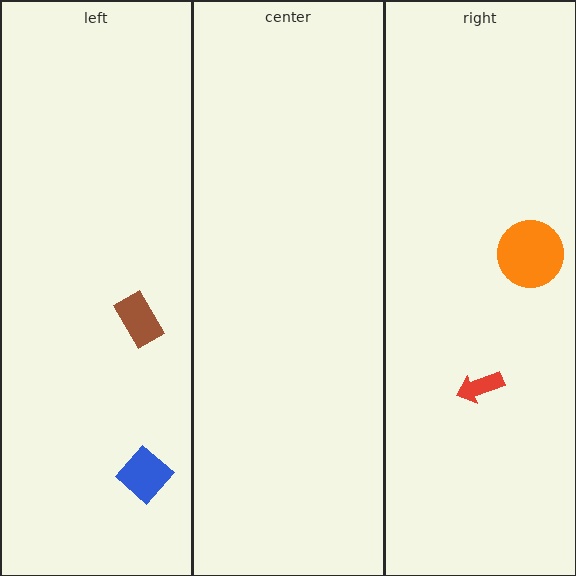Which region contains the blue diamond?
The left region.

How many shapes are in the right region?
2.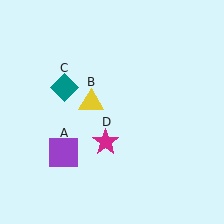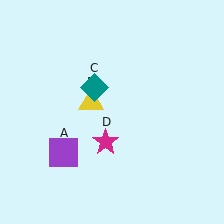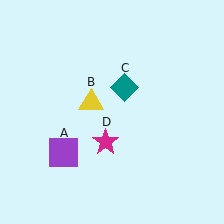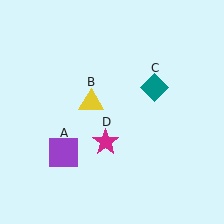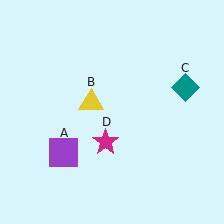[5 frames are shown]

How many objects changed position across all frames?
1 object changed position: teal diamond (object C).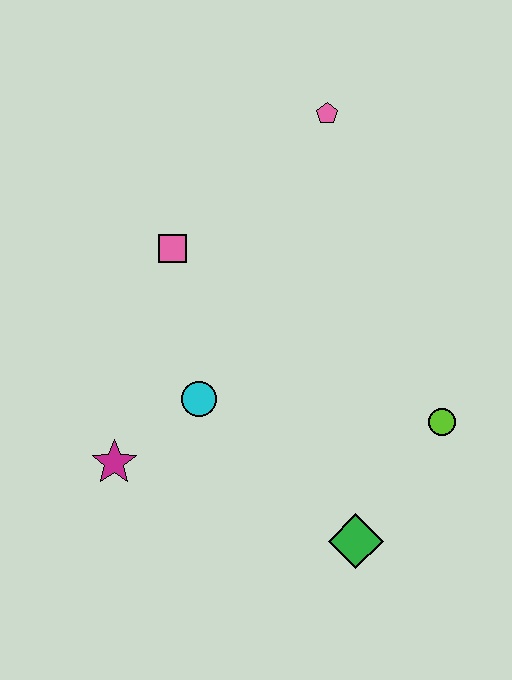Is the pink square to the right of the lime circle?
No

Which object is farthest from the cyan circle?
The pink pentagon is farthest from the cyan circle.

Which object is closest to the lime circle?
The green diamond is closest to the lime circle.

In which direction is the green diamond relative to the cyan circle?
The green diamond is to the right of the cyan circle.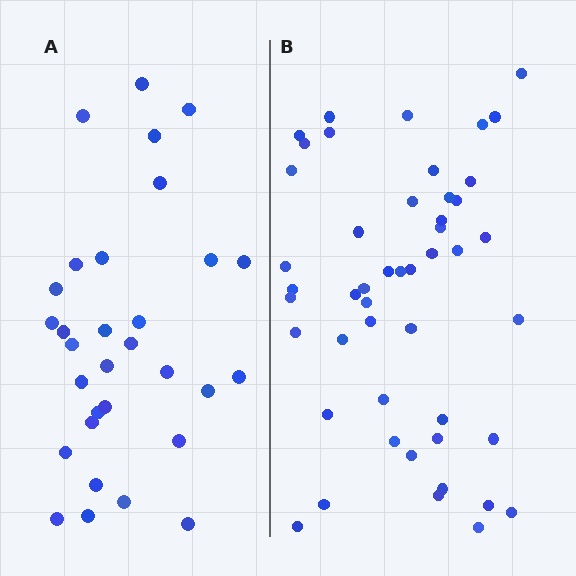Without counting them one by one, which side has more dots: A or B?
Region B (the right region) has more dots.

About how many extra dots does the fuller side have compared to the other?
Region B has approximately 15 more dots than region A.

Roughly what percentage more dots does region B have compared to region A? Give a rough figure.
About 55% more.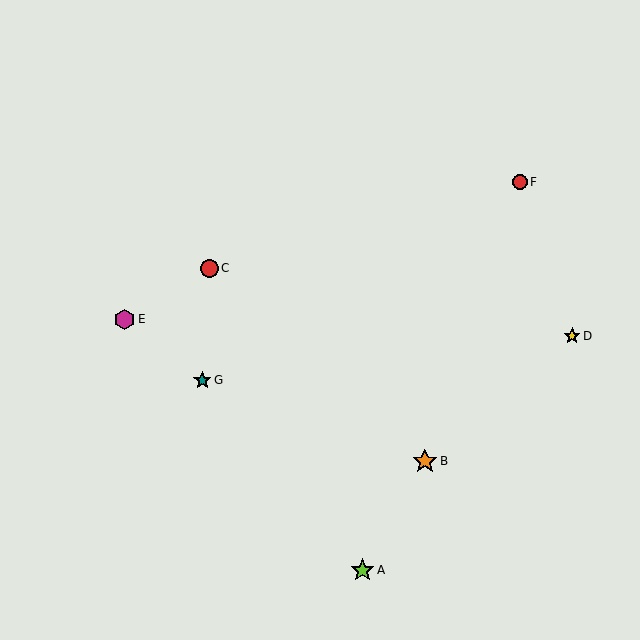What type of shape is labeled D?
Shape D is a yellow star.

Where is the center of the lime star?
The center of the lime star is at (362, 570).